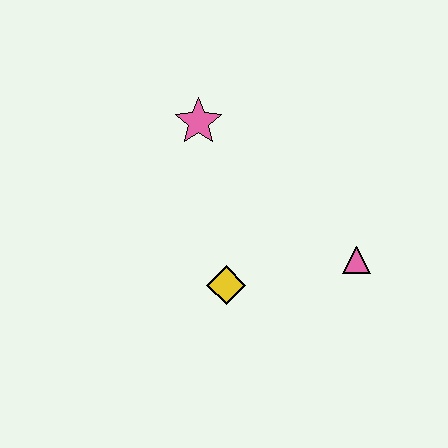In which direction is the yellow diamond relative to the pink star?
The yellow diamond is below the pink star.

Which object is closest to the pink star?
The yellow diamond is closest to the pink star.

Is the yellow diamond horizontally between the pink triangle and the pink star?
Yes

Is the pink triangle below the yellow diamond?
No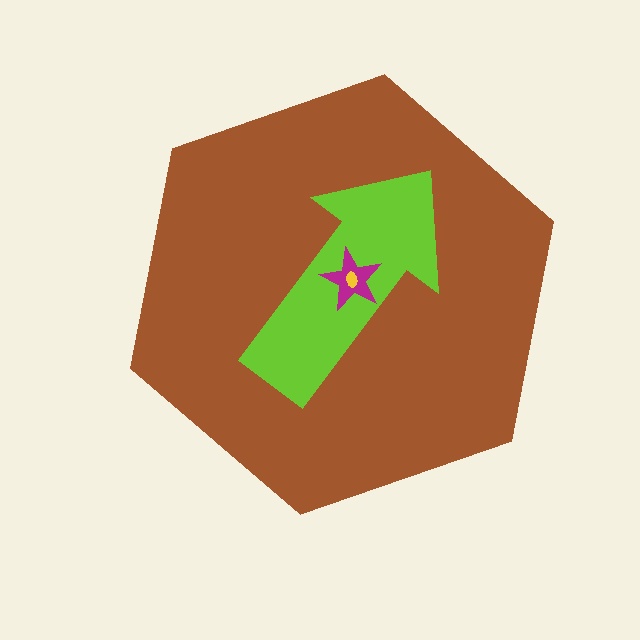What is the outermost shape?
The brown hexagon.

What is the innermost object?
The yellow ellipse.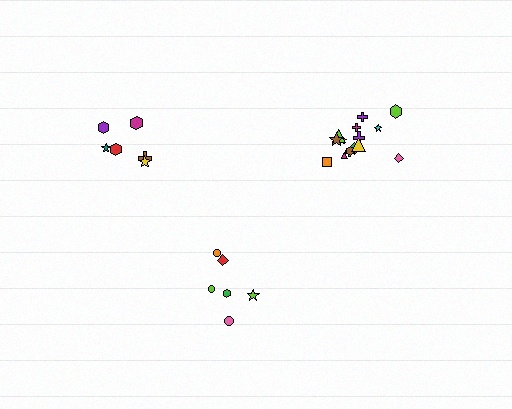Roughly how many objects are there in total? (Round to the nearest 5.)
Roughly 25 objects in total.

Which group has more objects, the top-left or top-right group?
The top-right group.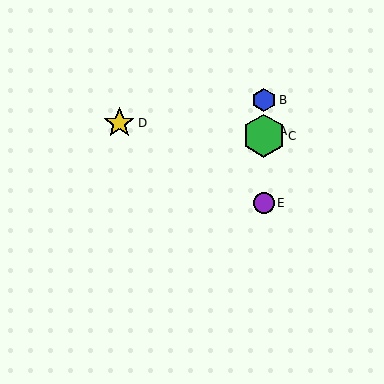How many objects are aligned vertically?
4 objects (A, B, C, E) are aligned vertically.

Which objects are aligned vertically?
Objects A, B, C, E are aligned vertically.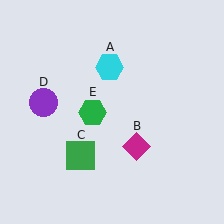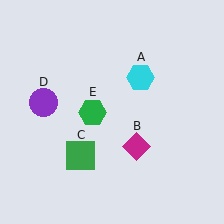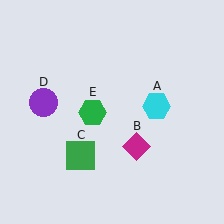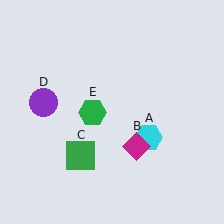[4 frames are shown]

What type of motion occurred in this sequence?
The cyan hexagon (object A) rotated clockwise around the center of the scene.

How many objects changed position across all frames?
1 object changed position: cyan hexagon (object A).